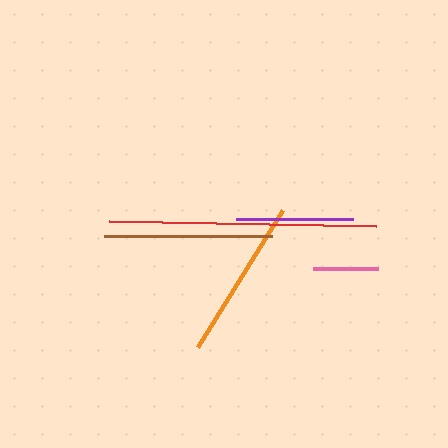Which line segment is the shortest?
The pink line is the shortest at approximately 65 pixels.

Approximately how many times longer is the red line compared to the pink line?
The red line is approximately 4.1 times the length of the pink line.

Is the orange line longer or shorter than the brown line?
The brown line is longer than the orange line.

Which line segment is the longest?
The red line is the longest at approximately 267 pixels.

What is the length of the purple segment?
The purple segment is approximately 118 pixels long.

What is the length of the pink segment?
The pink segment is approximately 65 pixels long.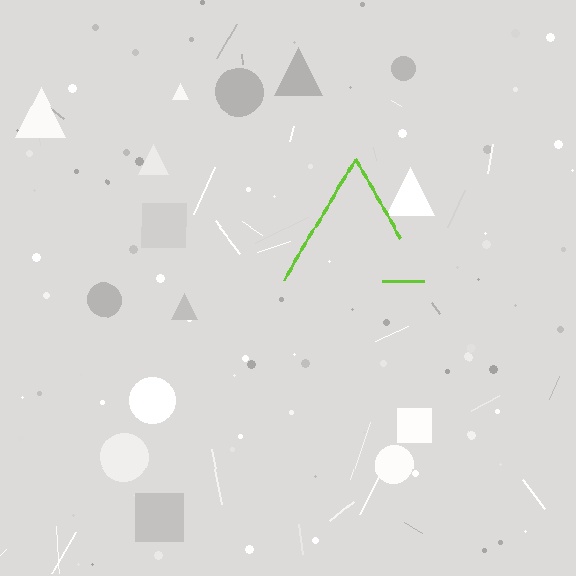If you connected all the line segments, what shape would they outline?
They would outline a triangle.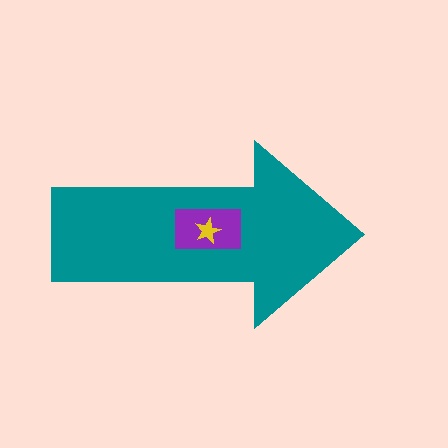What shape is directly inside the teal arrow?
The purple rectangle.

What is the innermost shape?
The yellow star.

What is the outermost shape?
The teal arrow.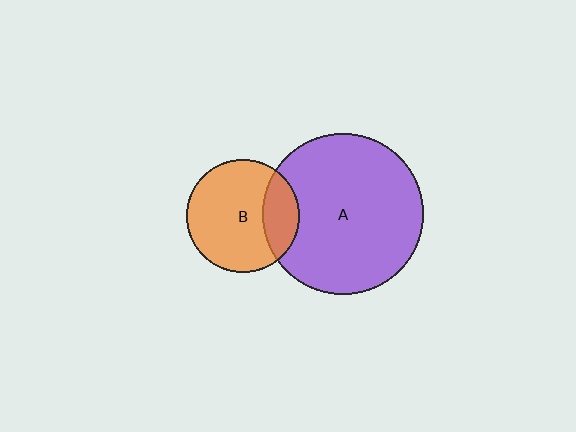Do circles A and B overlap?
Yes.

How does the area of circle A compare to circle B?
Approximately 2.0 times.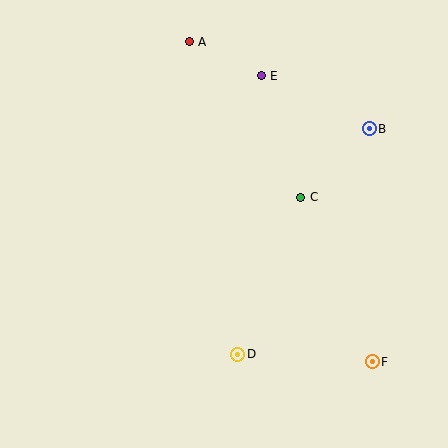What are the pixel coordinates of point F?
Point F is at (372, 362).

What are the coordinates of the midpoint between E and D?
The midpoint between E and D is at (249, 215).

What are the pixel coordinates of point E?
Point E is at (261, 76).